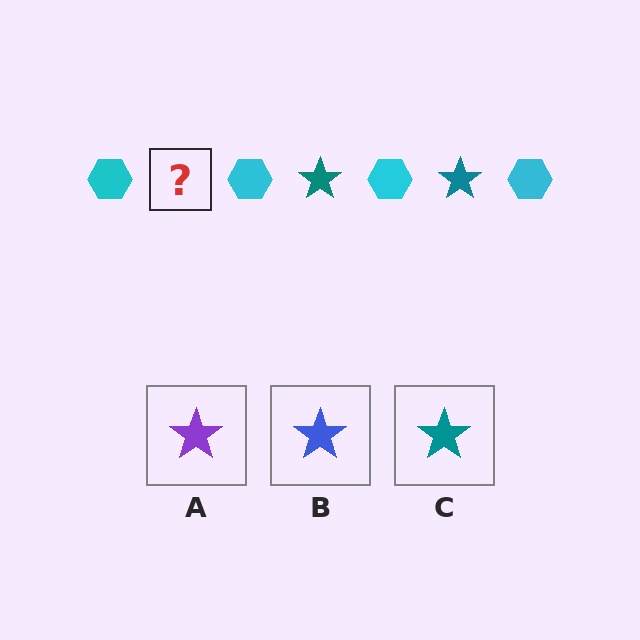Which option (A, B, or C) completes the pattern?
C.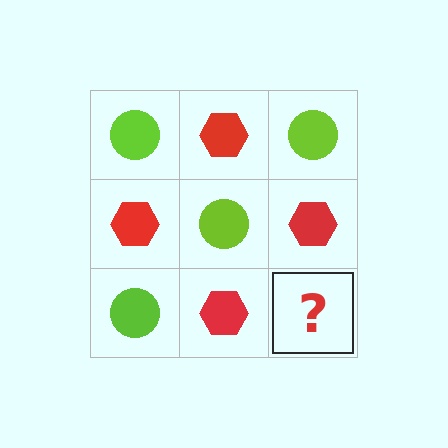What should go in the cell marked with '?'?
The missing cell should contain a lime circle.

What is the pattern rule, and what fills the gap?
The rule is that it alternates lime circle and red hexagon in a checkerboard pattern. The gap should be filled with a lime circle.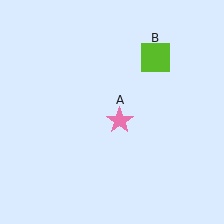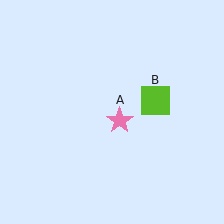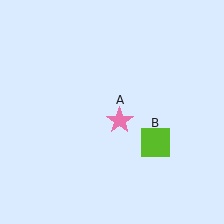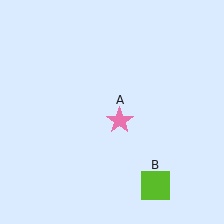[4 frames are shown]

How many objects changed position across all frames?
1 object changed position: lime square (object B).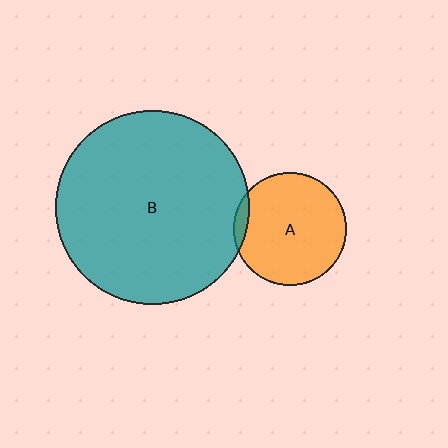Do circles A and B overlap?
Yes.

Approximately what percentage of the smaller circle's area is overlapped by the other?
Approximately 5%.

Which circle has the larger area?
Circle B (teal).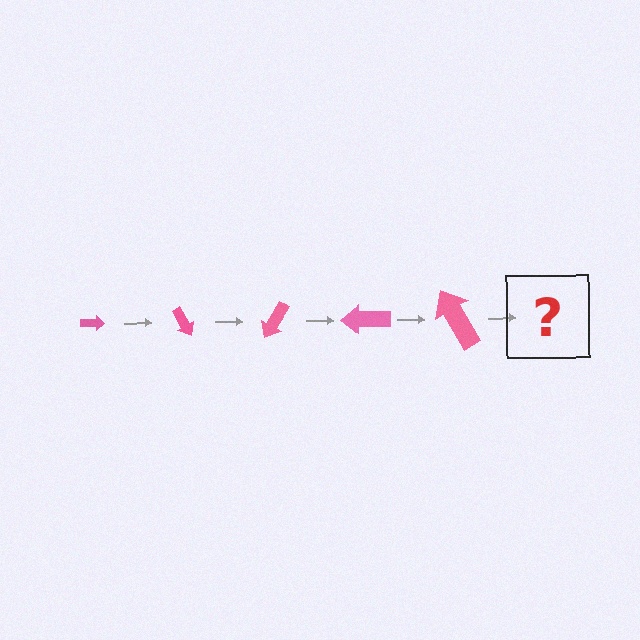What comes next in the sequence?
The next element should be an arrow, larger than the previous one and rotated 300 degrees from the start.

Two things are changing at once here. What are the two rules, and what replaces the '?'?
The two rules are that the arrow grows larger each step and it rotates 60 degrees each step. The '?' should be an arrow, larger than the previous one and rotated 300 degrees from the start.